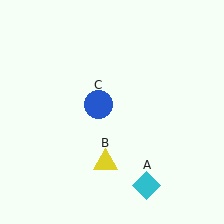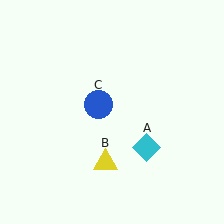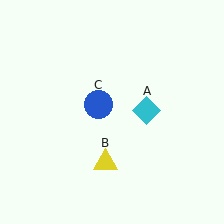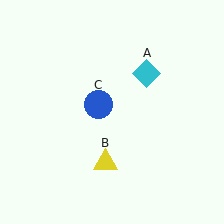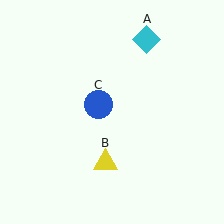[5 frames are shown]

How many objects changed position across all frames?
1 object changed position: cyan diamond (object A).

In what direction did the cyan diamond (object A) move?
The cyan diamond (object A) moved up.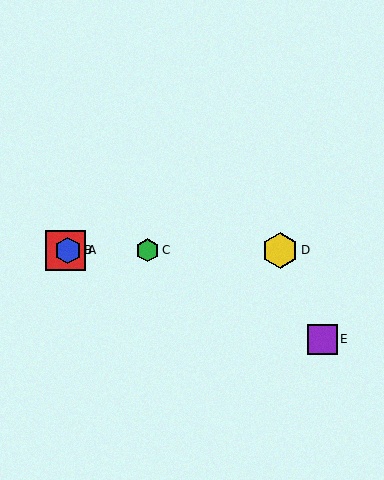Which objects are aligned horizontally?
Objects A, B, C, D are aligned horizontally.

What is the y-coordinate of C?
Object C is at y≈250.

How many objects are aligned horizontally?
4 objects (A, B, C, D) are aligned horizontally.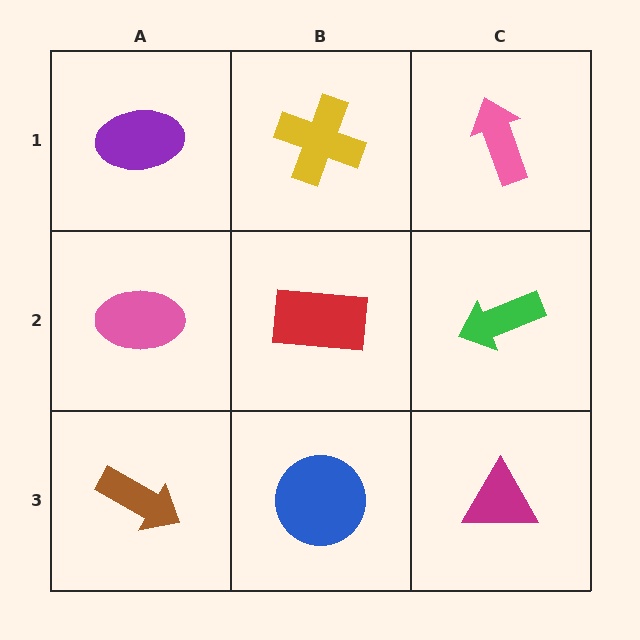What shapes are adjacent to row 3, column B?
A red rectangle (row 2, column B), a brown arrow (row 3, column A), a magenta triangle (row 3, column C).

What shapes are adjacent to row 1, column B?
A red rectangle (row 2, column B), a purple ellipse (row 1, column A), a pink arrow (row 1, column C).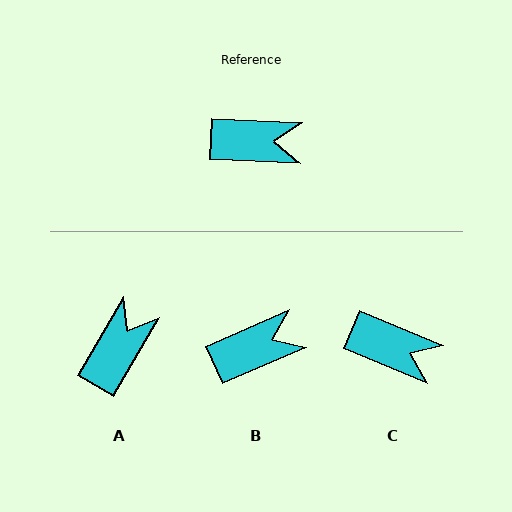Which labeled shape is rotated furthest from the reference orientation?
A, about 62 degrees away.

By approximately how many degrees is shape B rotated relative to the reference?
Approximately 26 degrees counter-clockwise.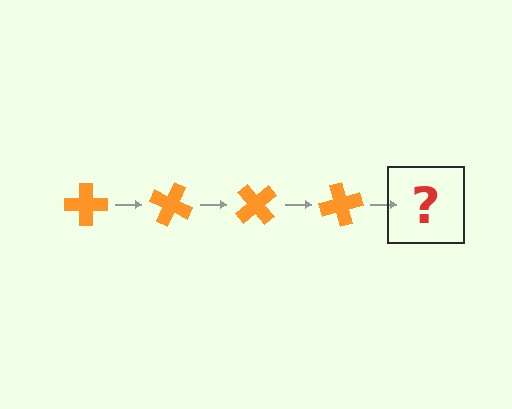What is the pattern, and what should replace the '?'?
The pattern is that the cross rotates 25 degrees each step. The '?' should be an orange cross rotated 100 degrees.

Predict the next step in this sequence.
The next step is an orange cross rotated 100 degrees.